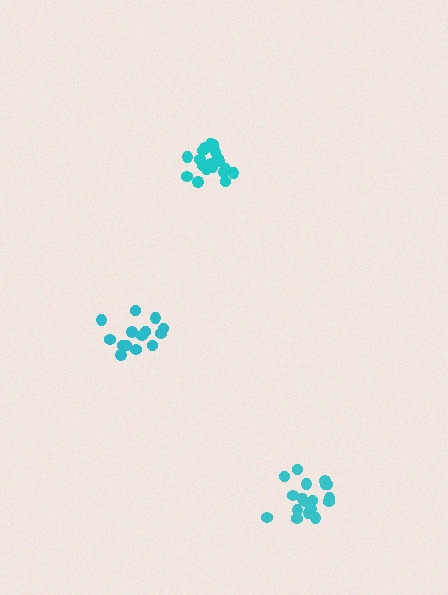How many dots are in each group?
Group 1: 15 dots, Group 2: 20 dots, Group 3: 18 dots (53 total).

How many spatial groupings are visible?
There are 3 spatial groupings.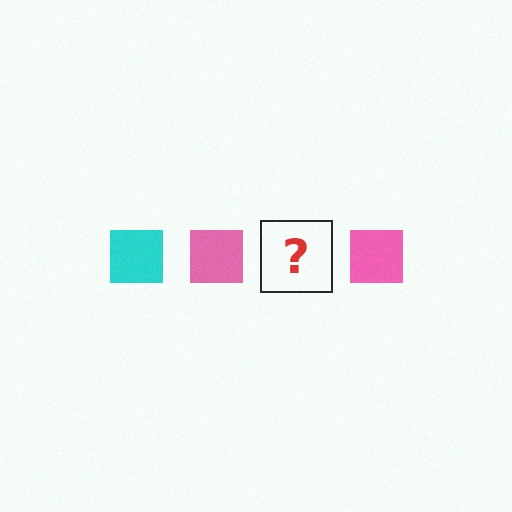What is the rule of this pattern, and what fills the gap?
The rule is that the pattern cycles through cyan, pink squares. The gap should be filled with a cyan square.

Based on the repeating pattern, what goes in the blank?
The blank should be a cyan square.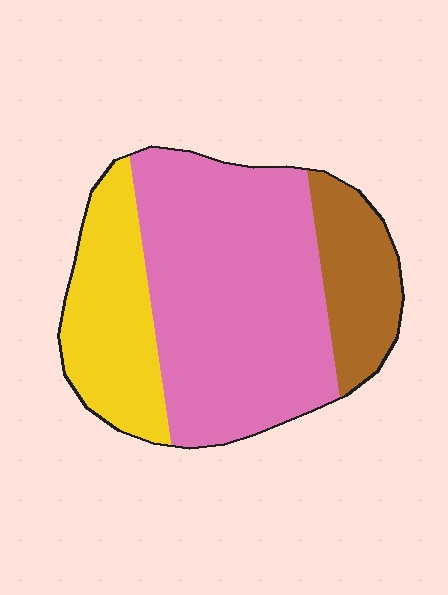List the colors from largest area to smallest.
From largest to smallest: pink, yellow, brown.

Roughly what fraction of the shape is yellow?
Yellow takes up about one quarter (1/4) of the shape.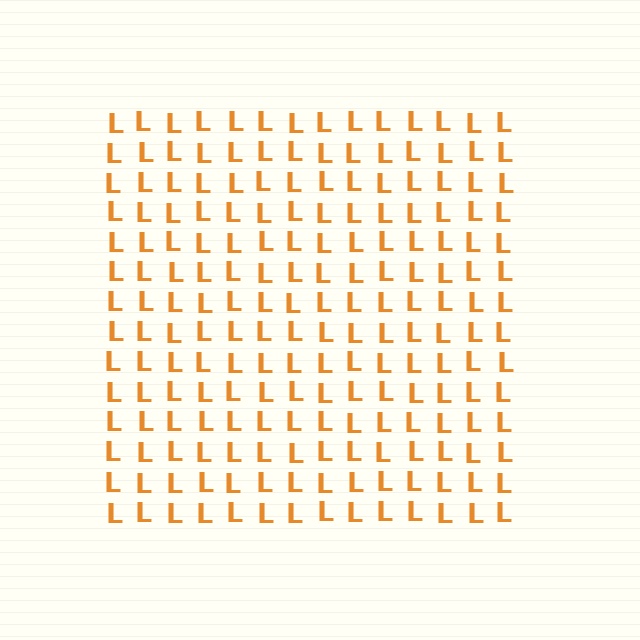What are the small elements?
The small elements are letter L's.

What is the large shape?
The large shape is a square.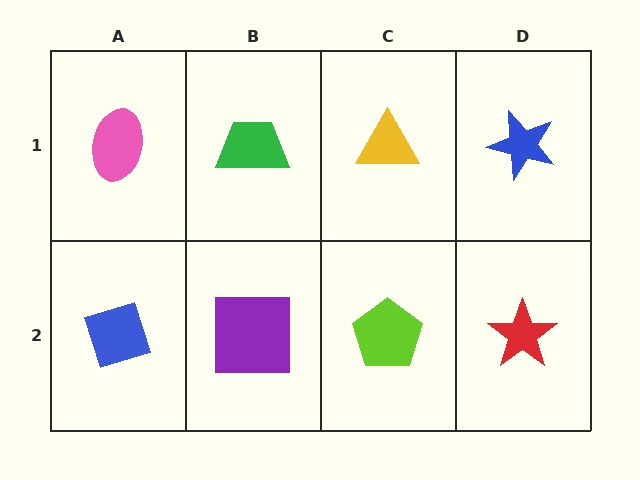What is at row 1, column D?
A blue star.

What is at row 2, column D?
A red star.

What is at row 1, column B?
A green trapezoid.